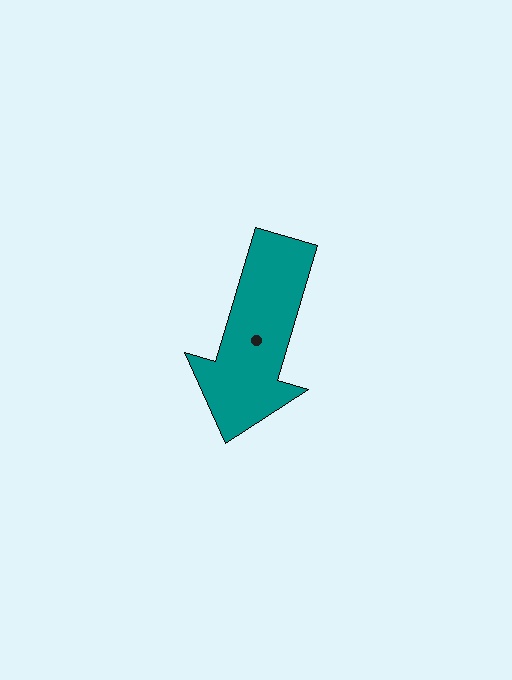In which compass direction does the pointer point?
South.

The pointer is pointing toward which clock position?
Roughly 7 o'clock.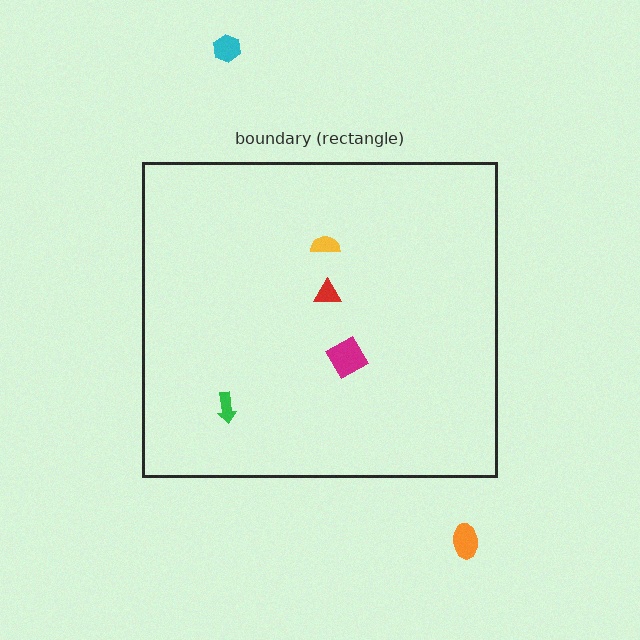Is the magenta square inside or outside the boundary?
Inside.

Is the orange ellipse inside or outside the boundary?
Outside.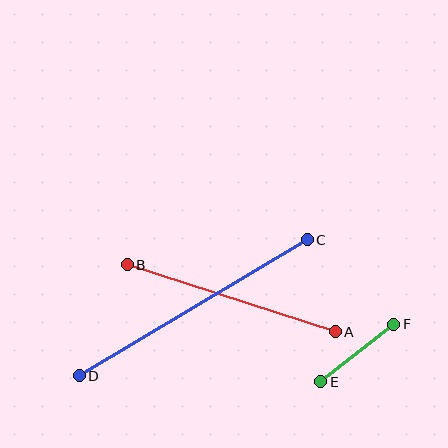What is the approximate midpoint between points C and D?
The midpoint is at approximately (193, 308) pixels.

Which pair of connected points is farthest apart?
Points C and D are farthest apart.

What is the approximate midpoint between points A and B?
The midpoint is at approximately (231, 298) pixels.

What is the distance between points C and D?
The distance is approximately 265 pixels.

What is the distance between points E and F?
The distance is approximately 93 pixels.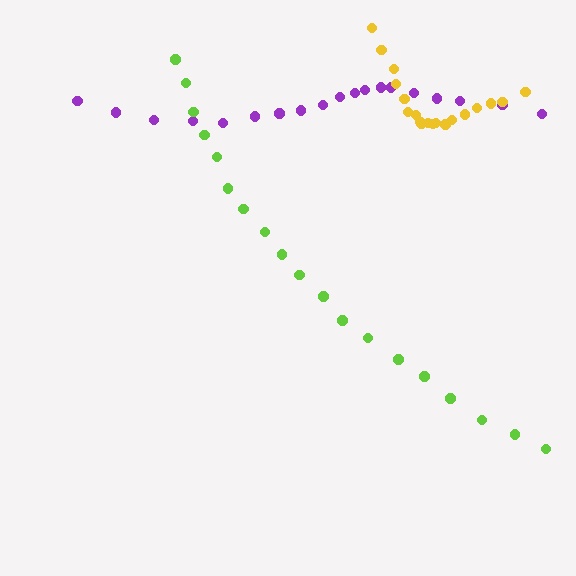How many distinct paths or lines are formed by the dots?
There are 3 distinct paths.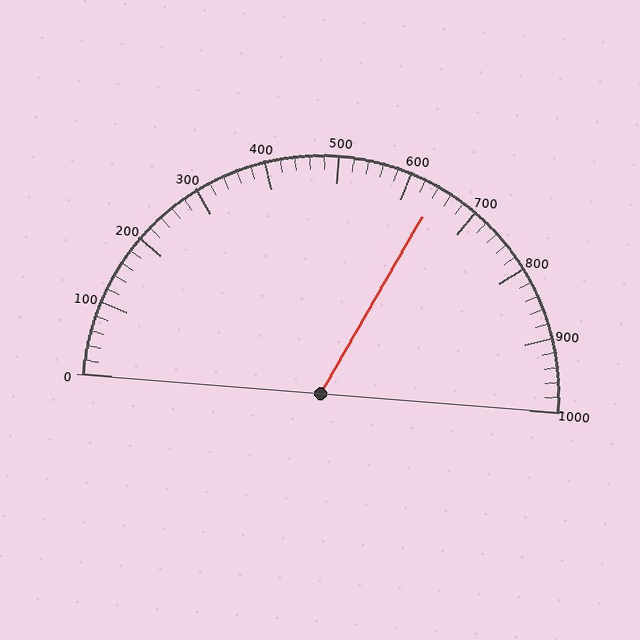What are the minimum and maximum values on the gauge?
The gauge ranges from 0 to 1000.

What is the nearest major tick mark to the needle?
The nearest major tick mark is 600.